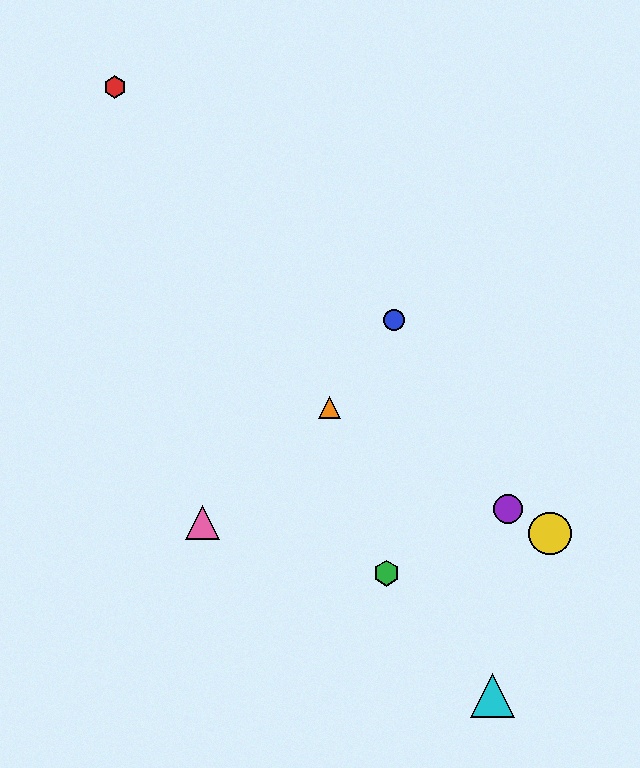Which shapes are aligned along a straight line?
The yellow circle, the purple circle, the orange triangle are aligned along a straight line.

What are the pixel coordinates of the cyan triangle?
The cyan triangle is at (492, 695).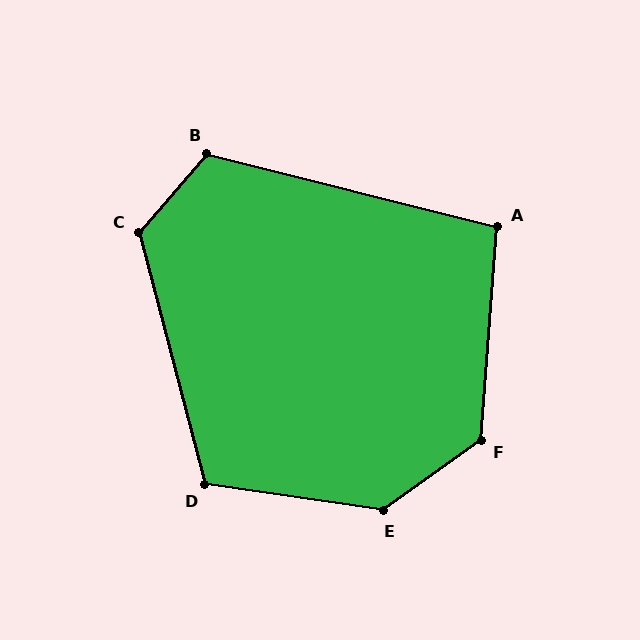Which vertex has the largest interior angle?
E, at approximately 136 degrees.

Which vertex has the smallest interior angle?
A, at approximately 100 degrees.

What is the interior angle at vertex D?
Approximately 113 degrees (obtuse).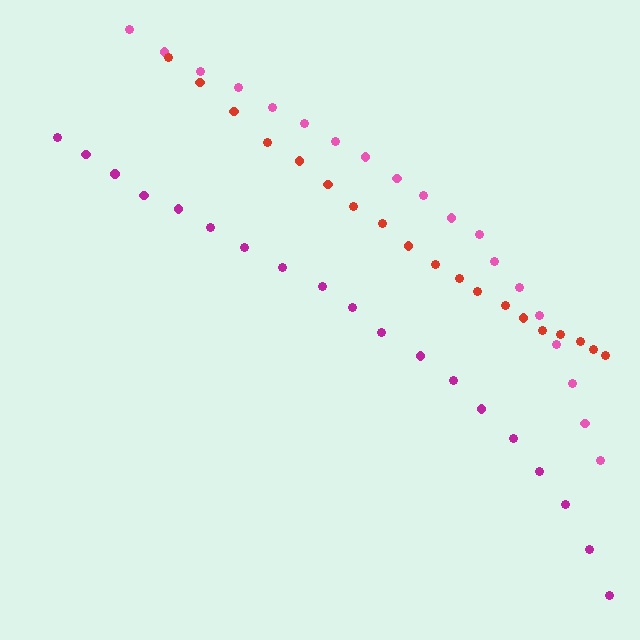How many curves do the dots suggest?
There are 3 distinct paths.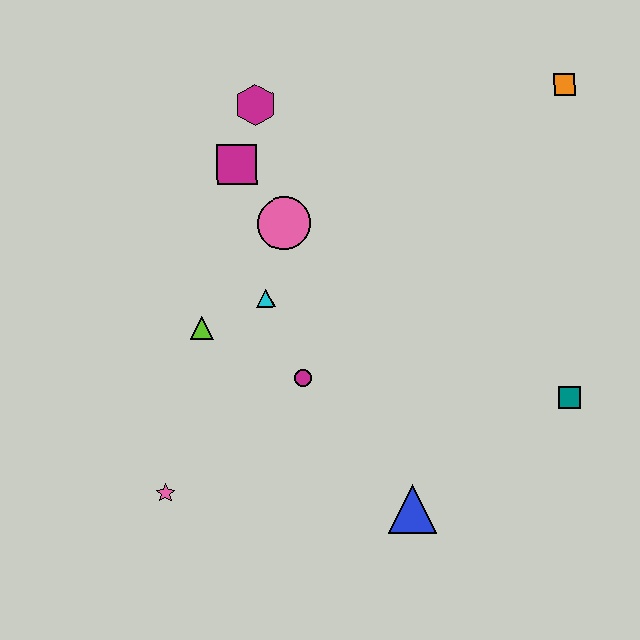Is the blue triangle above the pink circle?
No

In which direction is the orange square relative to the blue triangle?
The orange square is above the blue triangle.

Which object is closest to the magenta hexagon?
The magenta square is closest to the magenta hexagon.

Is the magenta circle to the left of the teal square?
Yes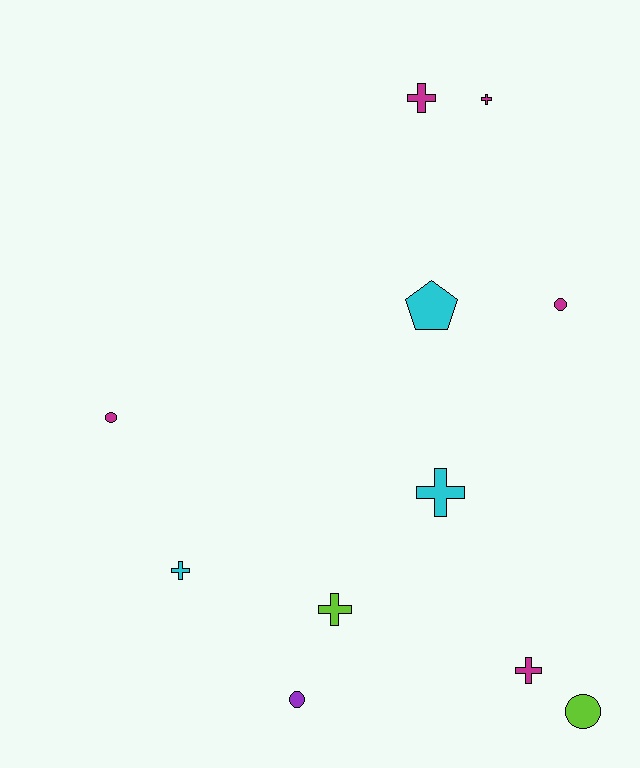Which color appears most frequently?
Magenta, with 5 objects.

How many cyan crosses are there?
There are 2 cyan crosses.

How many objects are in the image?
There are 11 objects.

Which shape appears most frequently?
Cross, with 6 objects.